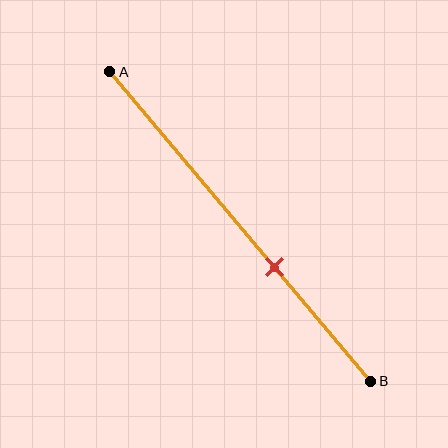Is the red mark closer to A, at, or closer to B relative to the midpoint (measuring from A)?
The red mark is closer to point B than the midpoint of segment AB.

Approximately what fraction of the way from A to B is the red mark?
The red mark is approximately 65% of the way from A to B.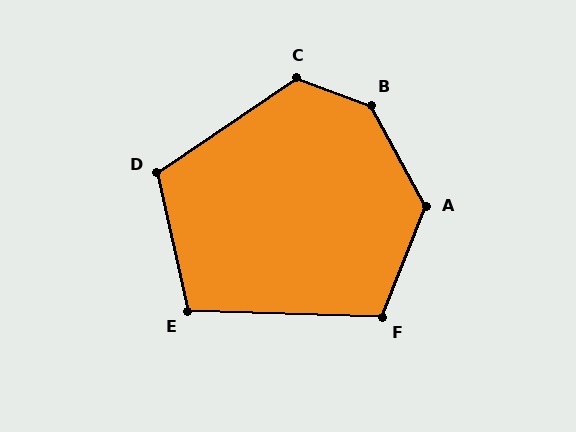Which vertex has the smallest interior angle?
E, at approximately 104 degrees.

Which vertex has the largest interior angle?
B, at approximately 139 degrees.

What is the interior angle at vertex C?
Approximately 126 degrees (obtuse).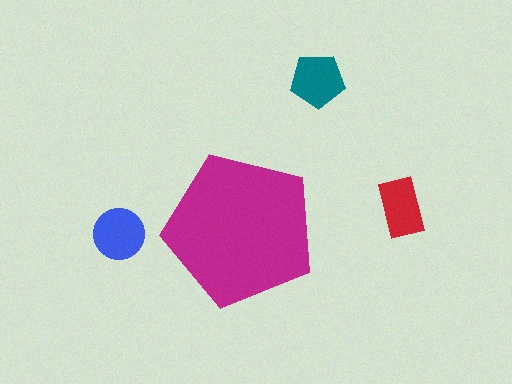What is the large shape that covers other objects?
A magenta pentagon.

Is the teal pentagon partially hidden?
No, the teal pentagon is fully visible.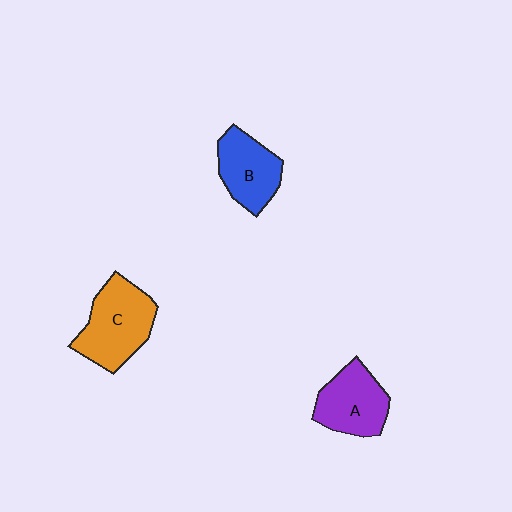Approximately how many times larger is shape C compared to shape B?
Approximately 1.3 times.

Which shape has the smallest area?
Shape B (blue).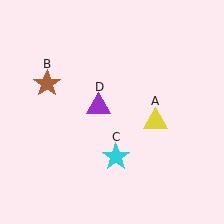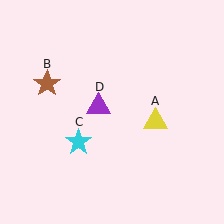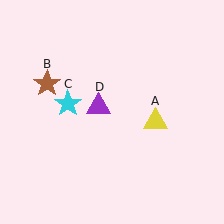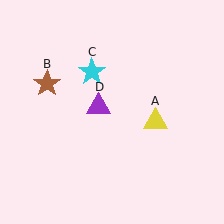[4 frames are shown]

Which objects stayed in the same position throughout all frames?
Yellow triangle (object A) and brown star (object B) and purple triangle (object D) remained stationary.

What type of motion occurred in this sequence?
The cyan star (object C) rotated clockwise around the center of the scene.